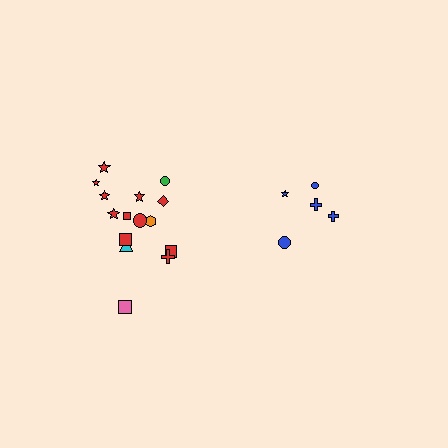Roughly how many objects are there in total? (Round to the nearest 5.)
Roughly 20 objects in total.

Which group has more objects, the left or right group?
The left group.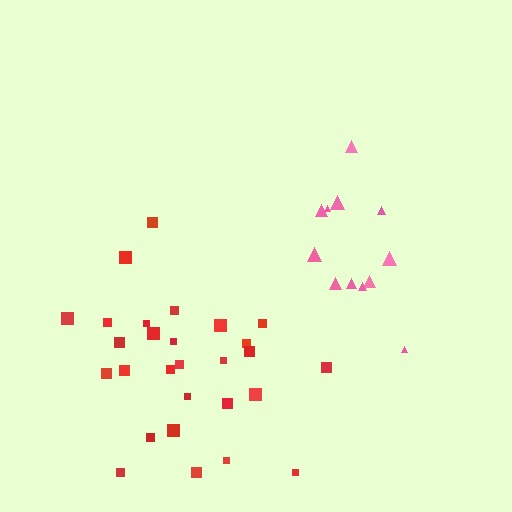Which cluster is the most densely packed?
Pink.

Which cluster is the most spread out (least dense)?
Red.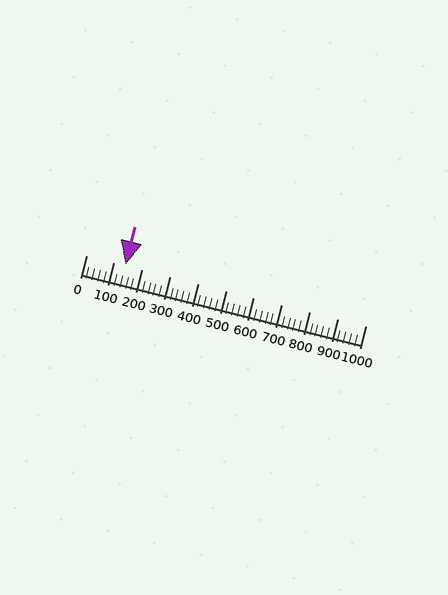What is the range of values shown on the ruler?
The ruler shows values from 0 to 1000.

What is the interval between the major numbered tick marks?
The major tick marks are spaced 100 units apart.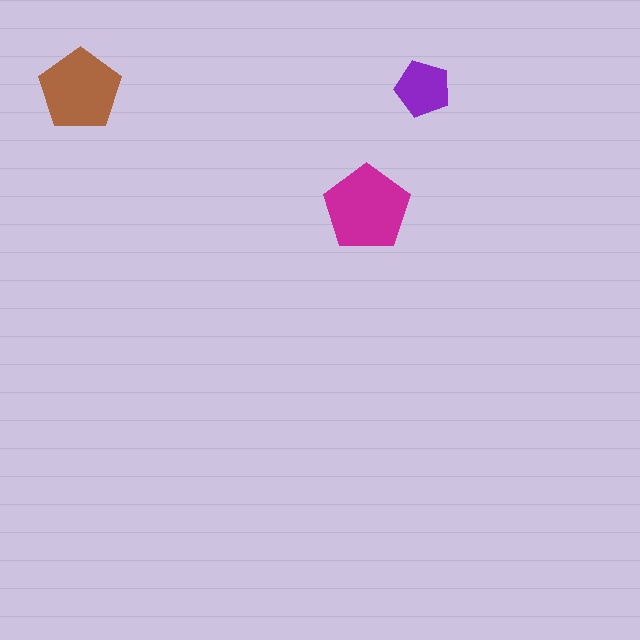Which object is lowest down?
The magenta pentagon is bottommost.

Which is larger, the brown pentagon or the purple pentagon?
The brown one.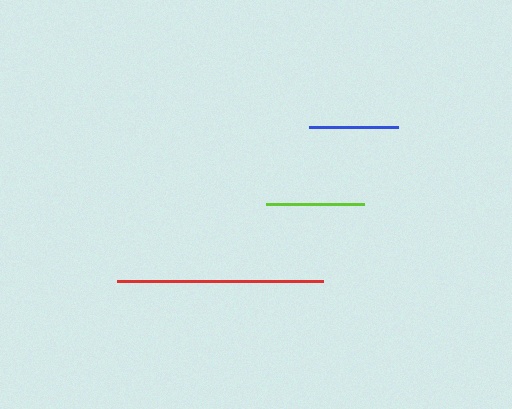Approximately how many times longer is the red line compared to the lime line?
The red line is approximately 2.1 times the length of the lime line.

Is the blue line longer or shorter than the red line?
The red line is longer than the blue line.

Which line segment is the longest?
The red line is the longest at approximately 206 pixels.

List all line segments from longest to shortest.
From longest to shortest: red, lime, blue.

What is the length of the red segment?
The red segment is approximately 206 pixels long.